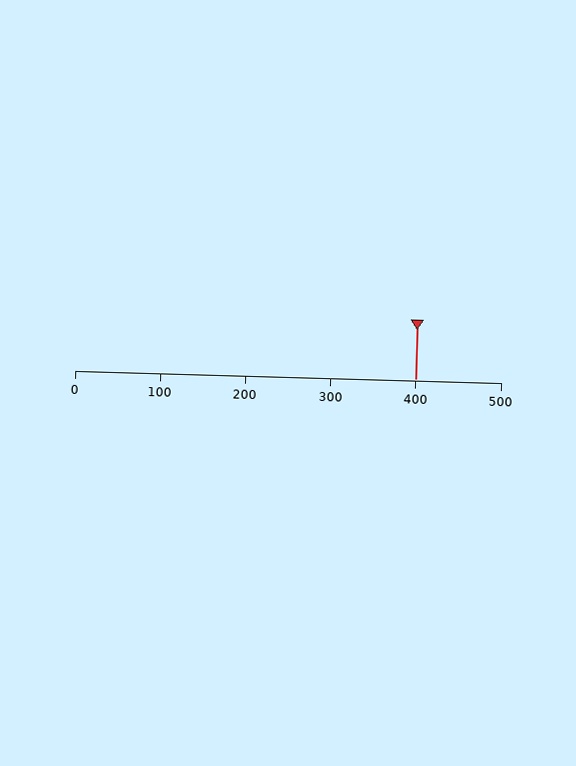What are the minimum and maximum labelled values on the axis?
The axis runs from 0 to 500.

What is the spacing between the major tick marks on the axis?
The major ticks are spaced 100 apart.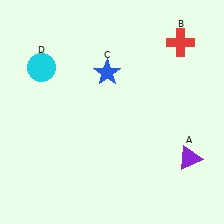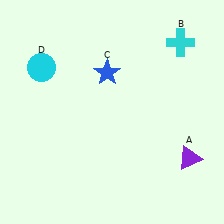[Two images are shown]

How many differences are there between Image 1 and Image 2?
There is 1 difference between the two images.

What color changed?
The cross (B) changed from red in Image 1 to cyan in Image 2.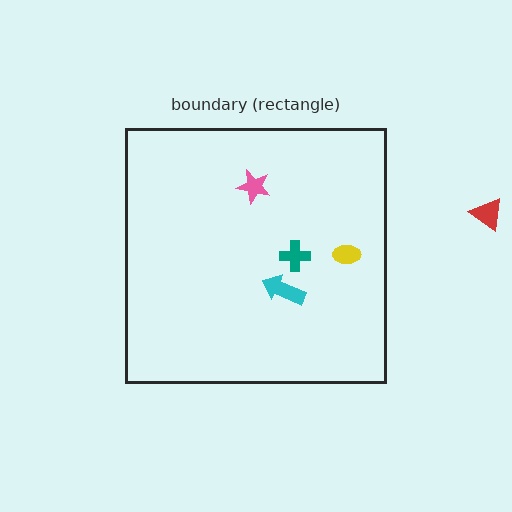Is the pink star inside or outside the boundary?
Inside.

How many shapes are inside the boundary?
4 inside, 1 outside.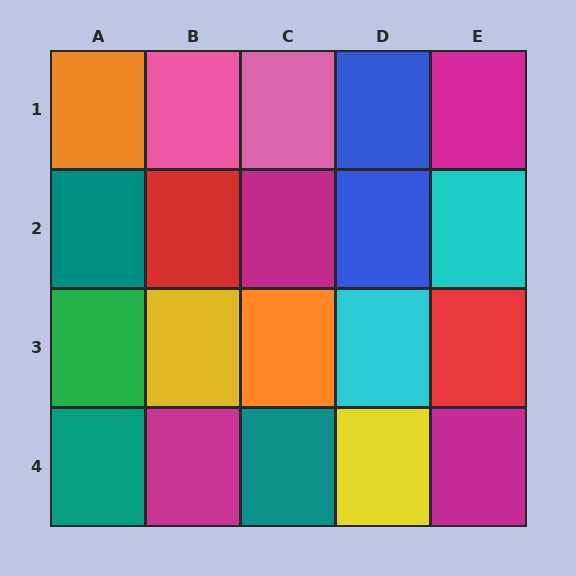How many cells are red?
2 cells are red.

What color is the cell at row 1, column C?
Pink.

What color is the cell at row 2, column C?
Magenta.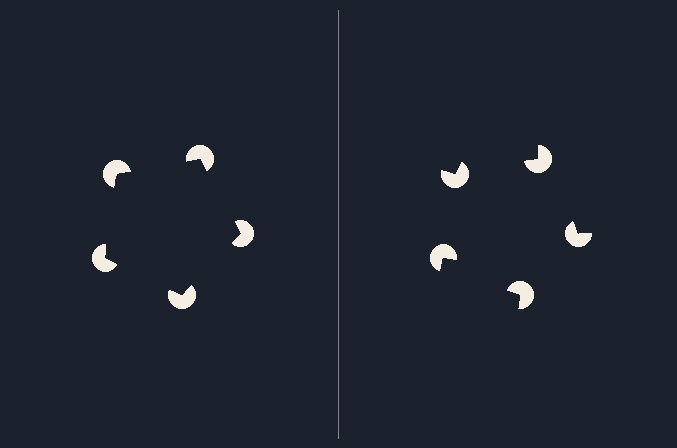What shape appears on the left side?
An illusory pentagon.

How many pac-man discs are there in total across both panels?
10 — 5 on each side.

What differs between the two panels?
The pac-man discs are positioned identically on both sides; only the wedge orientations differ. On the left they align to a pentagon; on the right they are misaligned.